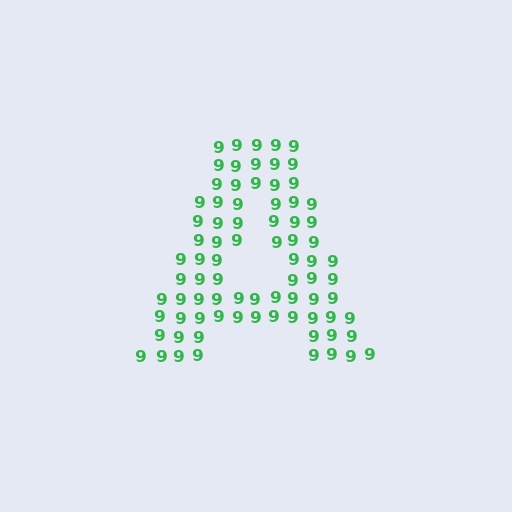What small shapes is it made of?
It is made of small digit 9's.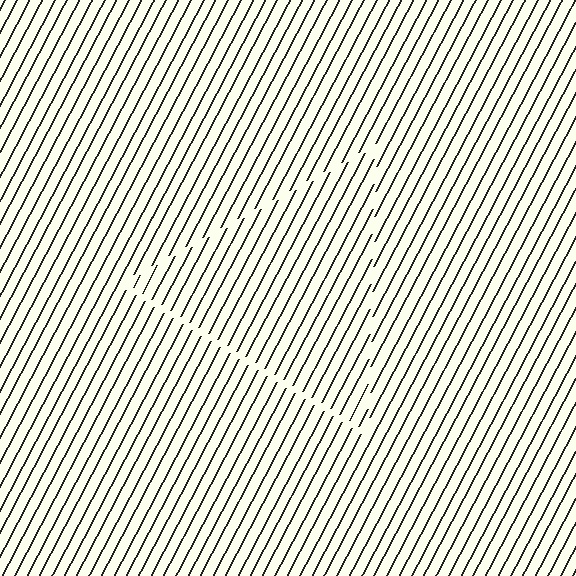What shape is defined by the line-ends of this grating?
An illusory triangle. The interior of the shape contains the same grating, shifted by half a period — the contour is defined by the phase discontinuity where line-ends from the inner and outer gratings abut.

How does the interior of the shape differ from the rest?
The interior of the shape contains the same grating, shifted by half a period — the contour is defined by the phase discontinuity where line-ends from the inner and outer gratings abut.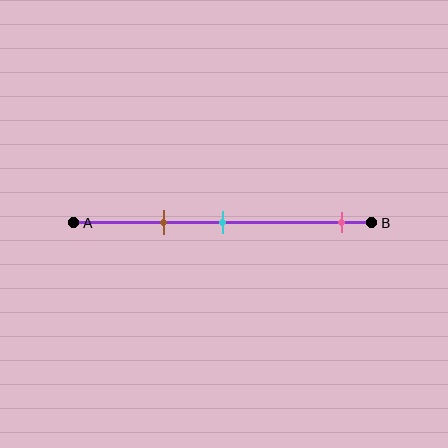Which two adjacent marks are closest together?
The brown and cyan marks are the closest adjacent pair.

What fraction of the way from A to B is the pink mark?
The pink mark is approximately 90% (0.9) of the way from A to B.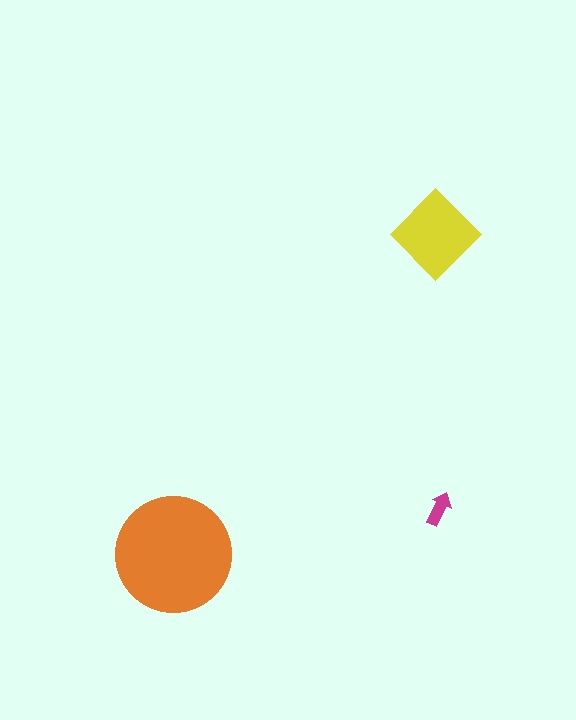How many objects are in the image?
There are 3 objects in the image.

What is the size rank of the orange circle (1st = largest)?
1st.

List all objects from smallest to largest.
The magenta arrow, the yellow diamond, the orange circle.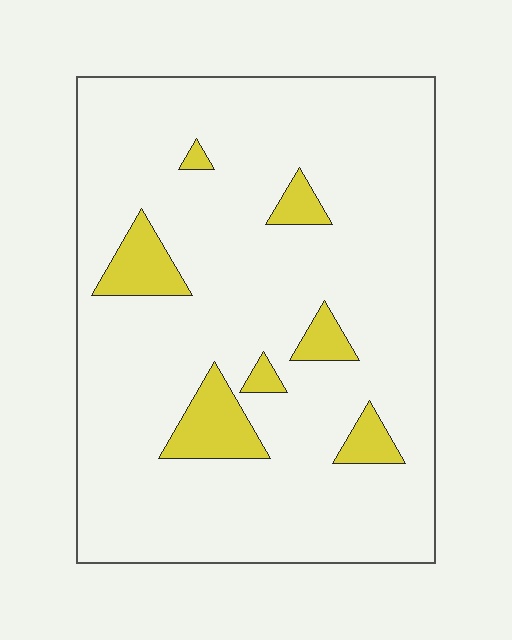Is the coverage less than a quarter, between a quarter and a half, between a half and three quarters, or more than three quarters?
Less than a quarter.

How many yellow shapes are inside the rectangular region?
7.